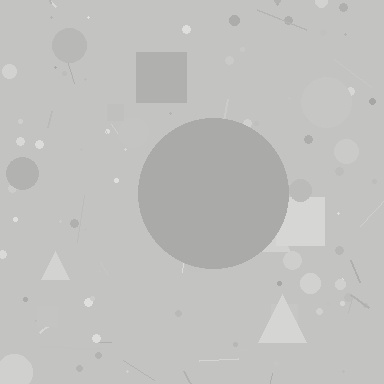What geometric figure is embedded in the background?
A circle is embedded in the background.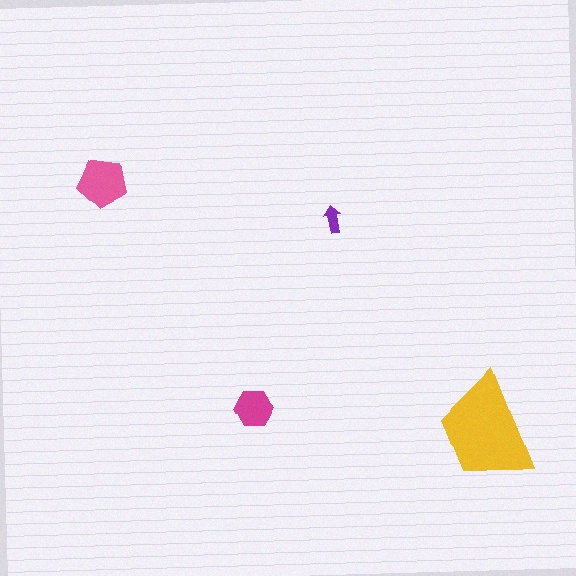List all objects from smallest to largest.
The purple arrow, the magenta hexagon, the pink pentagon, the yellow trapezoid.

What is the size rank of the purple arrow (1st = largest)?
4th.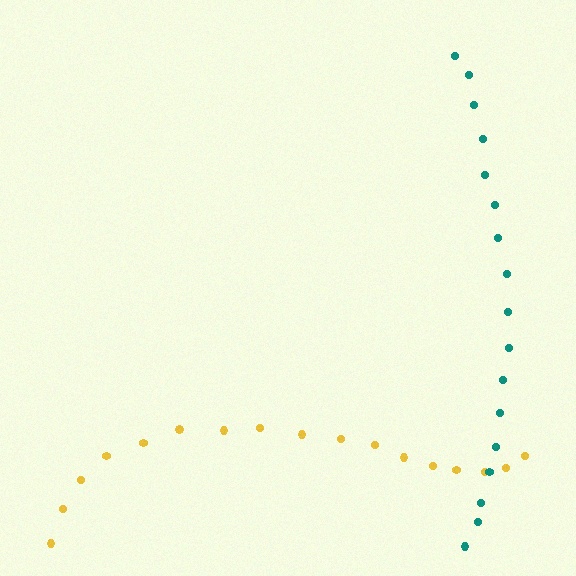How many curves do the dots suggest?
There are 2 distinct paths.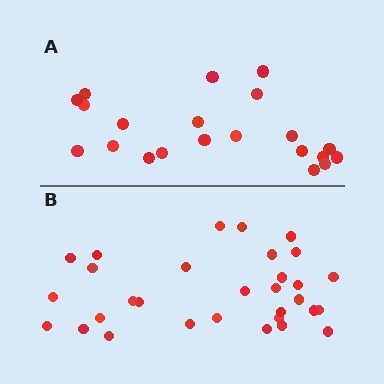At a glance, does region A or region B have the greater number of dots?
Region B (the bottom region) has more dots.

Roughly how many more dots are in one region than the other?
Region B has roughly 10 or so more dots than region A.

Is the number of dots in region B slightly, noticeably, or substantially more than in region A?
Region B has substantially more. The ratio is roughly 1.5 to 1.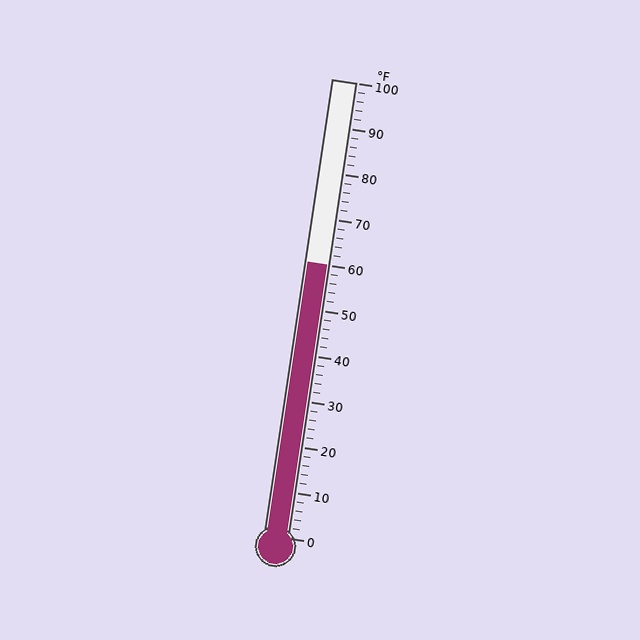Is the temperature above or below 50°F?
The temperature is above 50°F.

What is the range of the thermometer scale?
The thermometer scale ranges from 0°F to 100°F.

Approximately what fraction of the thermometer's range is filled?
The thermometer is filled to approximately 60% of its range.